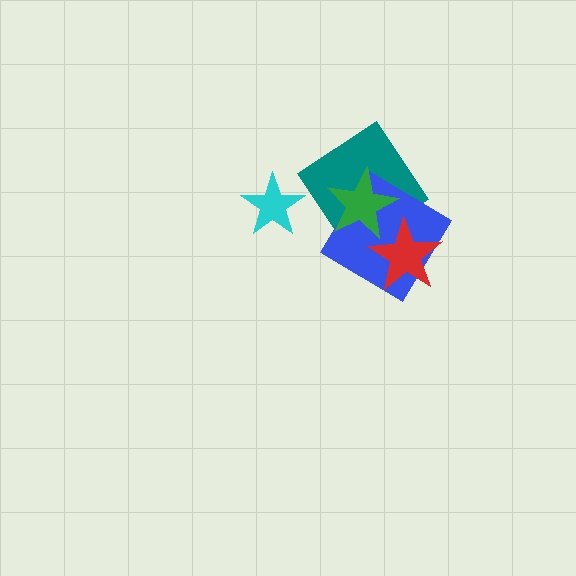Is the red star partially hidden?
Yes, it is partially covered by another shape.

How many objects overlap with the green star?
3 objects overlap with the green star.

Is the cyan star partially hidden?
No, no other shape covers it.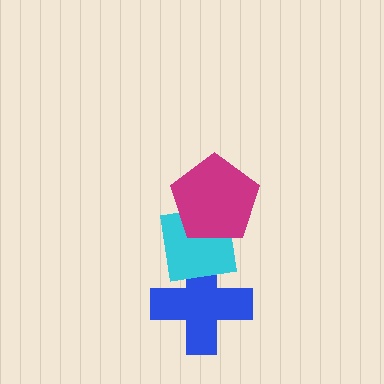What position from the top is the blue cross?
The blue cross is 3rd from the top.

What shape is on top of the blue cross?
The cyan square is on top of the blue cross.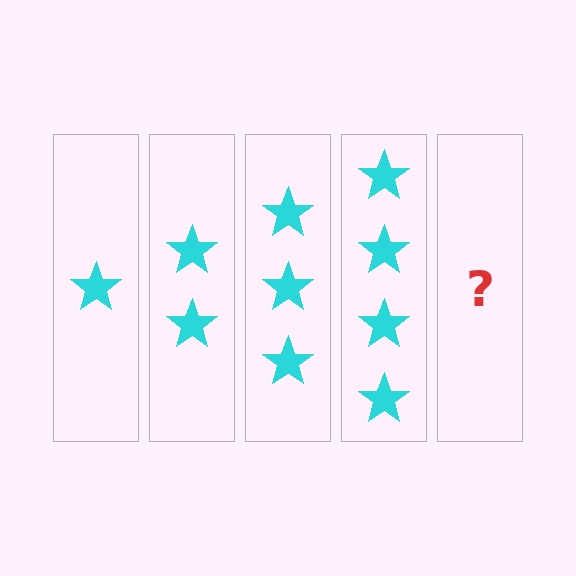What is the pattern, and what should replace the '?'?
The pattern is that each step adds one more star. The '?' should be 5 stars.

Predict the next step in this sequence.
The next step is 5 stars.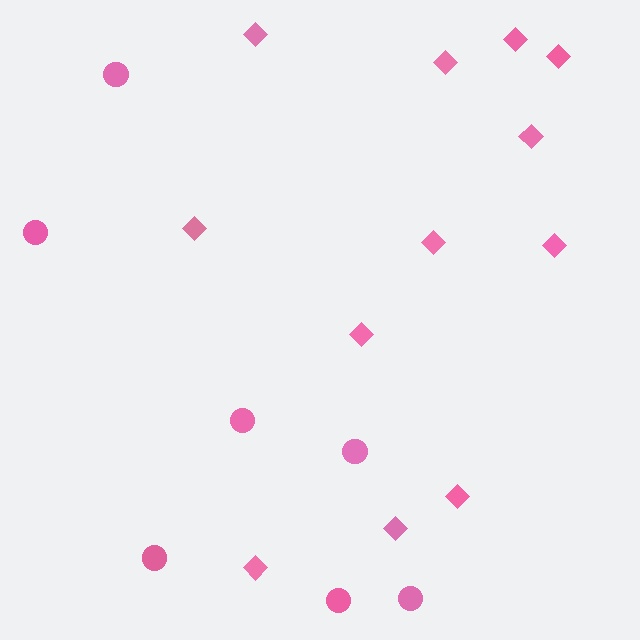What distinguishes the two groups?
There are 2 groups: one group of circles (7) and one group of diamonds (12).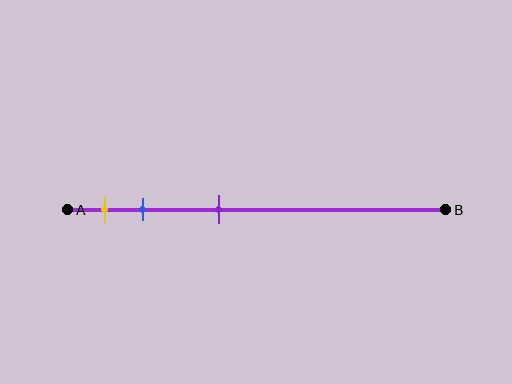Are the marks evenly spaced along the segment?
No, the marks are not evenly spaced.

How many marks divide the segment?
There are 3 marks dividing the segment.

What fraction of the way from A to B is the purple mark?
The purple mark is approximately 40% (0.4) of the way from A to B.